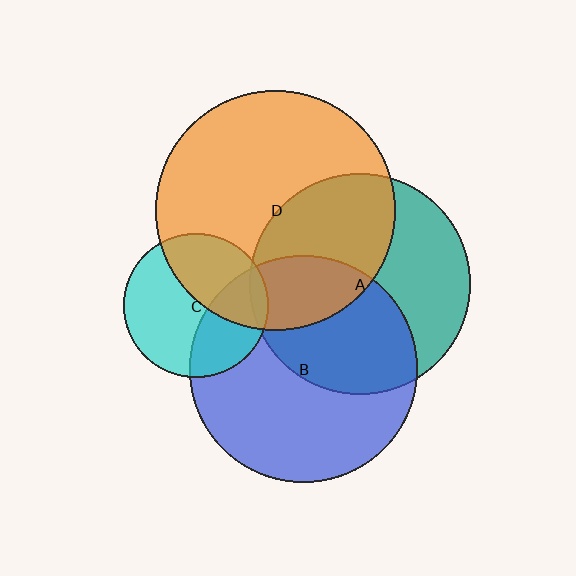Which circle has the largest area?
Circle D (orange).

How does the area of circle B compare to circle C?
Approximately 2.5 times.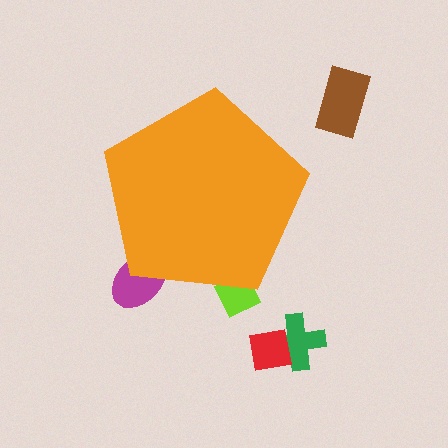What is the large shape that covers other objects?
An orange pentagon.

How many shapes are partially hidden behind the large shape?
2 shapes are partially hidden.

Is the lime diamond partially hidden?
Yes, the lime diamond is partially hidden behind the orange pentagon.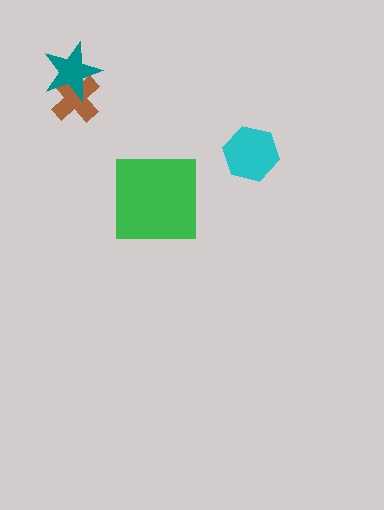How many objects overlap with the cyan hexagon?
0 objects overlap with the cyan hexagon.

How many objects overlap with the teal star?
1 object overlaps with the teal star.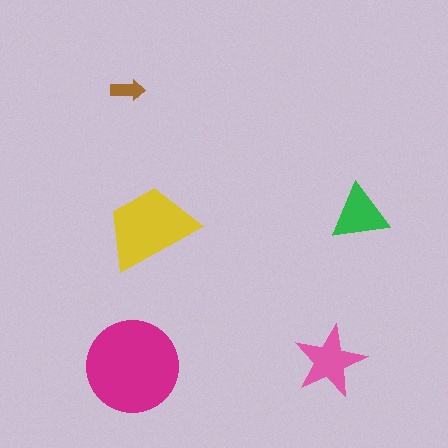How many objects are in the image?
There are 5 objects in the image.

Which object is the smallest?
The brown arrow.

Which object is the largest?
The magenta circle.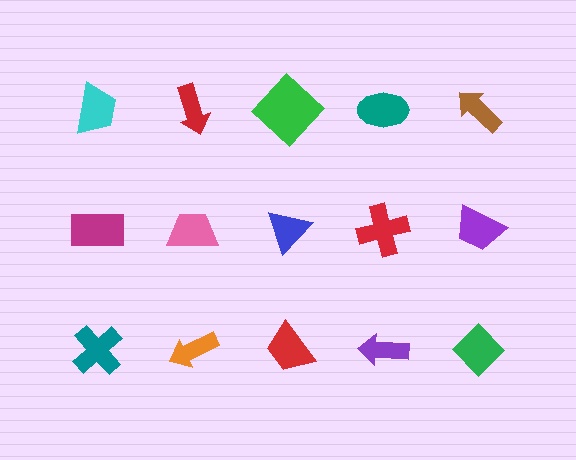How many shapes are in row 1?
5 shapes.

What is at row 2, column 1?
A magenta rectangle.